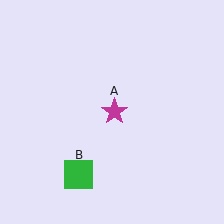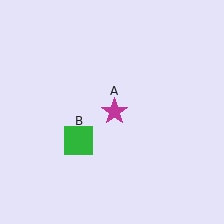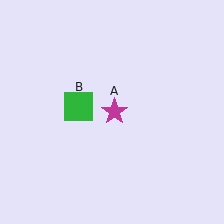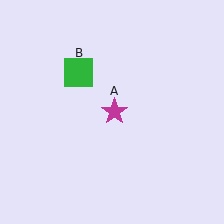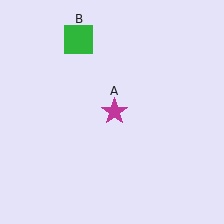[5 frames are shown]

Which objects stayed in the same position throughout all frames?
Magenta star (object A) remained stationary.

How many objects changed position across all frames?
1 object changed position: green square (object B).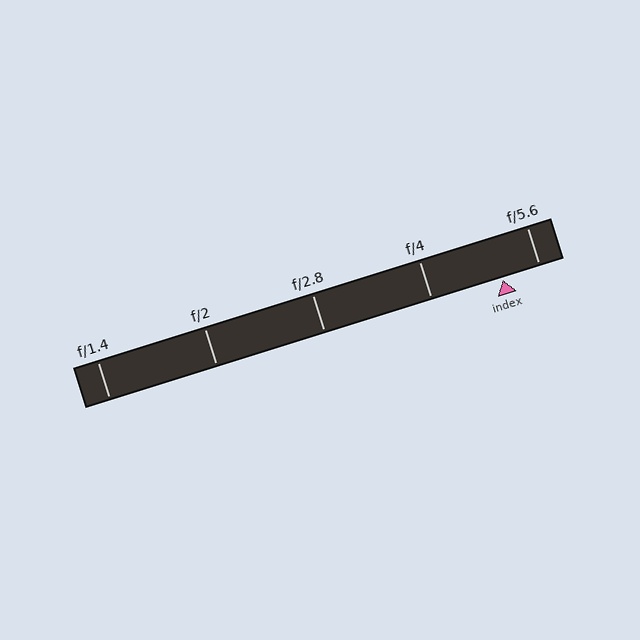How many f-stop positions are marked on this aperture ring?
There are 5 f-stop positions marked.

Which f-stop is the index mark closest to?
The index mark is closest to f/5.6.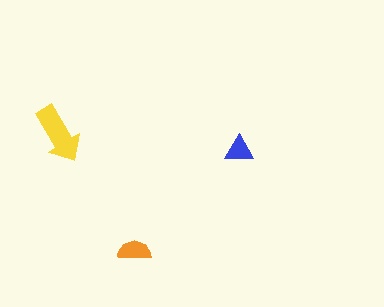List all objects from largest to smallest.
The yellow arrow, the orange semicircle, the blue triangle.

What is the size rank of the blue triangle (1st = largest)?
3rd.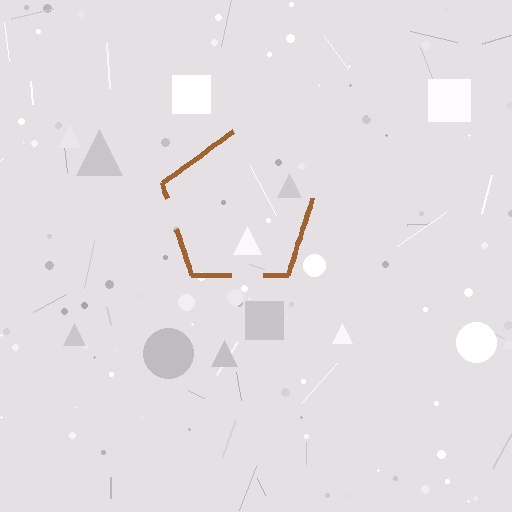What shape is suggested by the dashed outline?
The dashed outline suggests a pentagon.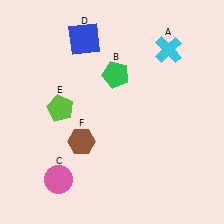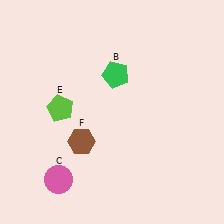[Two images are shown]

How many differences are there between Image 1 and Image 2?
There are 2 differences between the two images.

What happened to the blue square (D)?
The blue square (D) was removed in Image 2. It was in the top-left area of Image 1.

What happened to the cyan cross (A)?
The cyan cross (A) was removed in Image 2. It was in the top-right area of Image 1.